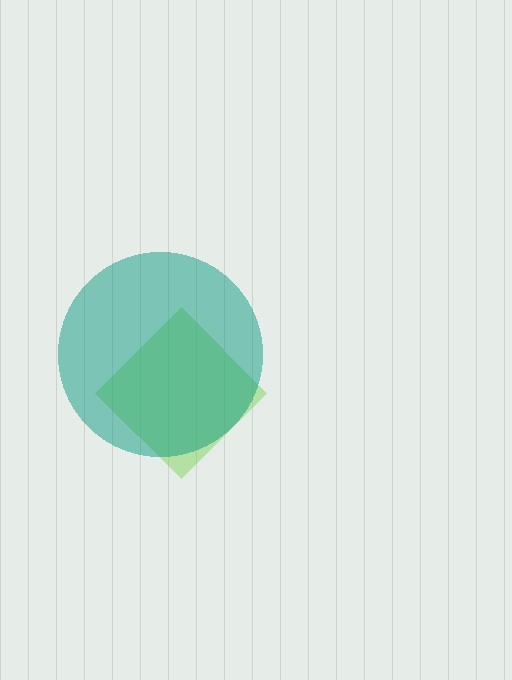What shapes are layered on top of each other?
The layered shapes are: a lime diamond, a teal circle.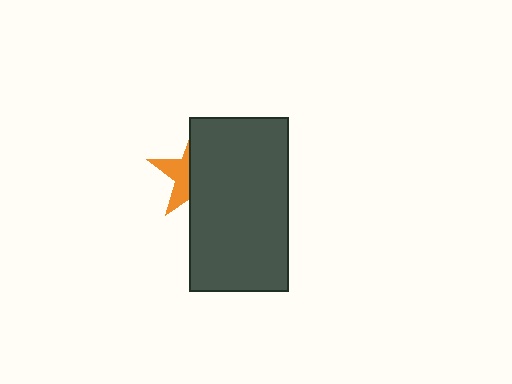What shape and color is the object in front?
The object in front is a dark gray rectangle.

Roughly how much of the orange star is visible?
A small part of it is visible (roughly 39%).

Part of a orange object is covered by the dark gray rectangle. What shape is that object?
It is a star.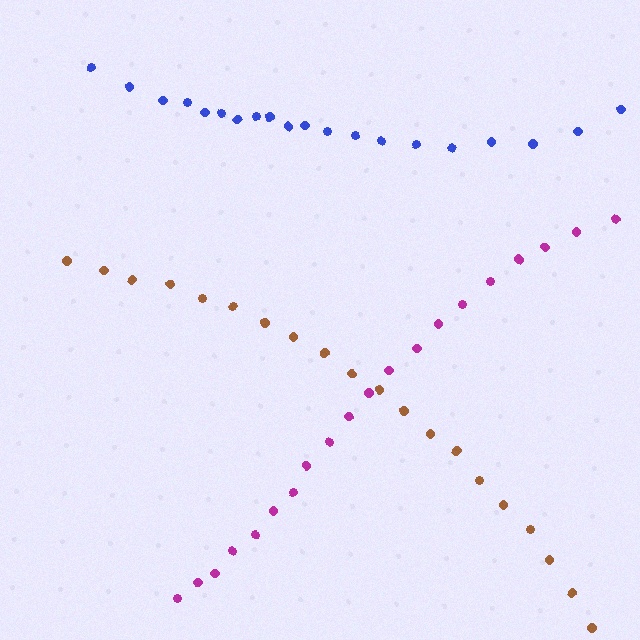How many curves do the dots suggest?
There are 3 distinct paths.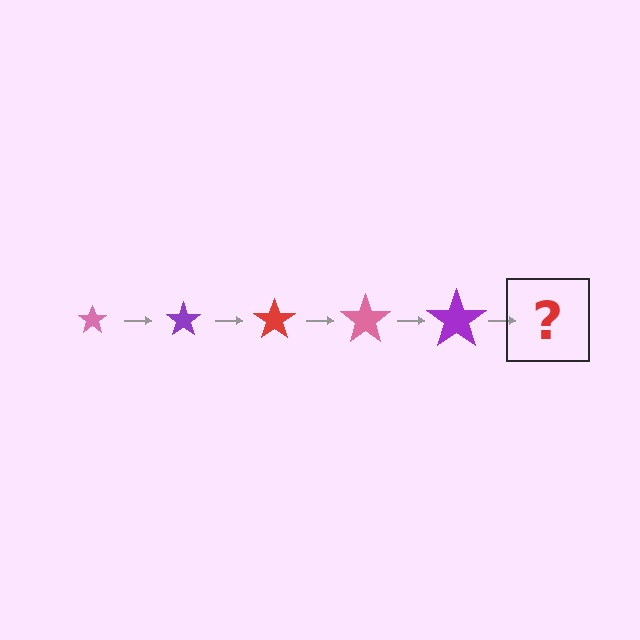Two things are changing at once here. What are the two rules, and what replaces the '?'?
The two rules are that the star grows larger each step and the color cycles through pink, purple, and red. The '?' should be a red star, larger than the previous one.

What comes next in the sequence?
The next element should be a red star, larger than the previous one.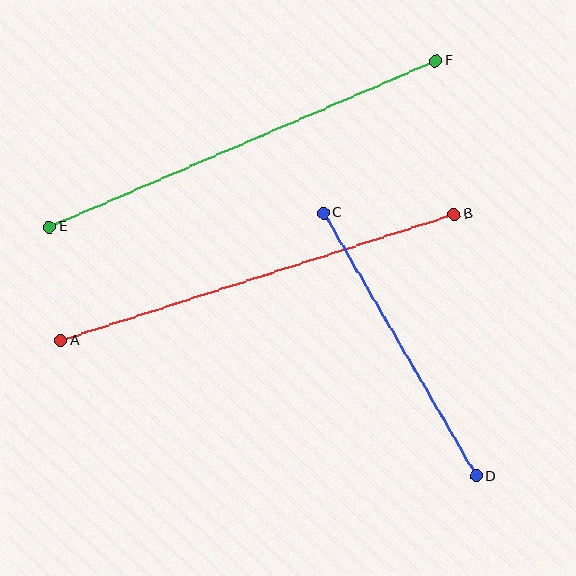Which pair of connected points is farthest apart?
Points E and F are farthest apart.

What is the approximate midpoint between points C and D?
The midpoint is at approximately (400, 344) pixels.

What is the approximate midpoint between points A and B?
The midpoint is at approximately (257, 277) pixels.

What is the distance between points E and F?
The distance is approximately 421 pixels.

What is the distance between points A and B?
The distance is approximately 413 pixels.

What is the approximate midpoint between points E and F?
The midpoint is at approximately (242, 144) pixels.